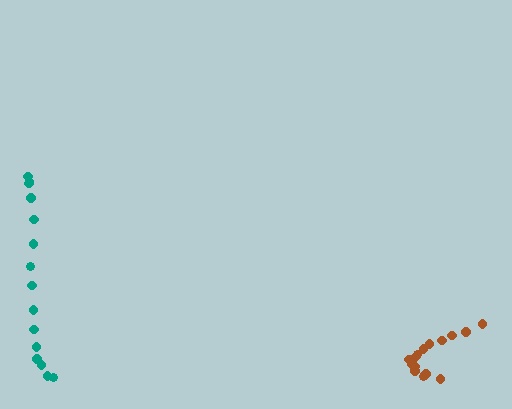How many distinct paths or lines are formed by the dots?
There are 2 distinct paths.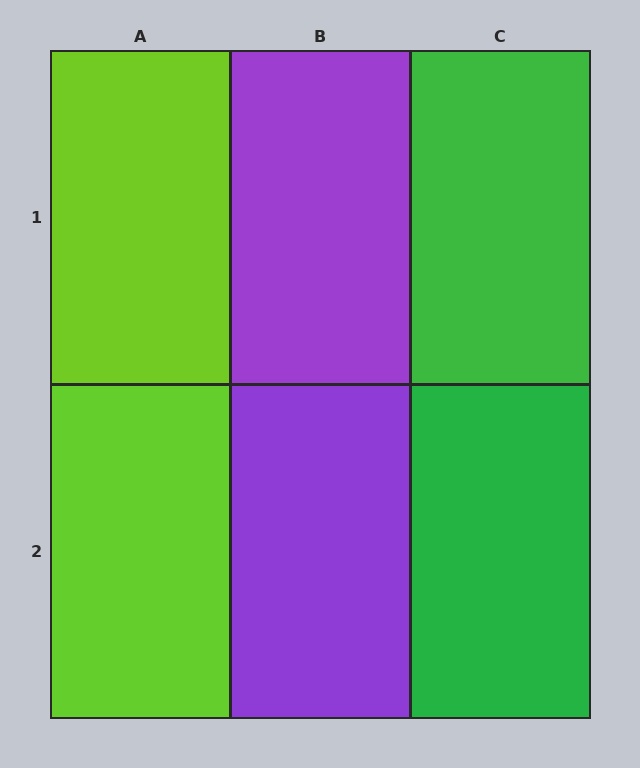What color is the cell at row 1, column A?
Lime.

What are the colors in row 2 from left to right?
Lime, purple, green.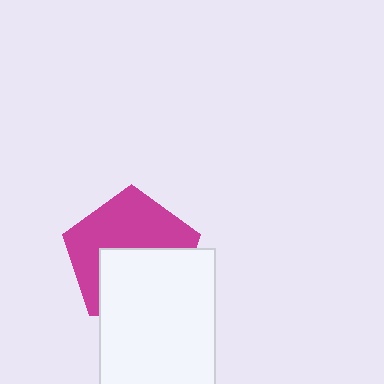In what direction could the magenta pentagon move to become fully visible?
The magenta pentagon could move up. That would shift it out from behind the white rectangle entirely.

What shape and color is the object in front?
The object in front is a white rectangle.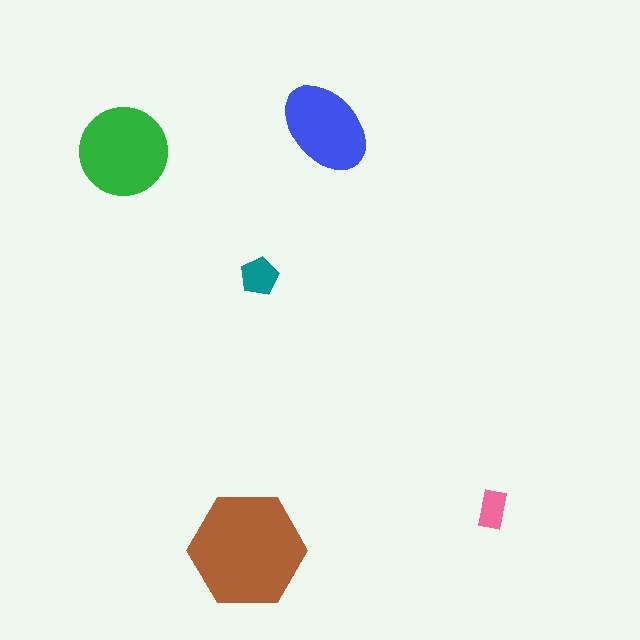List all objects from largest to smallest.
The brown hexagon, the green circle, the blue ellipse, the teal pentagon, the pink rectangle.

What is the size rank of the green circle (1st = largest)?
2nd.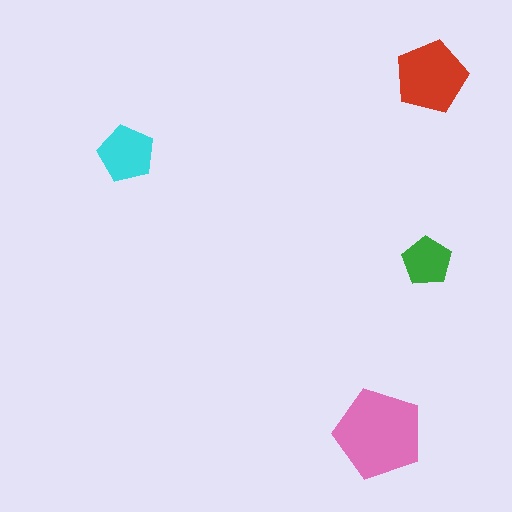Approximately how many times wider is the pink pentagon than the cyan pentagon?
About 1.5 times wider.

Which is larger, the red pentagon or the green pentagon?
The red one.